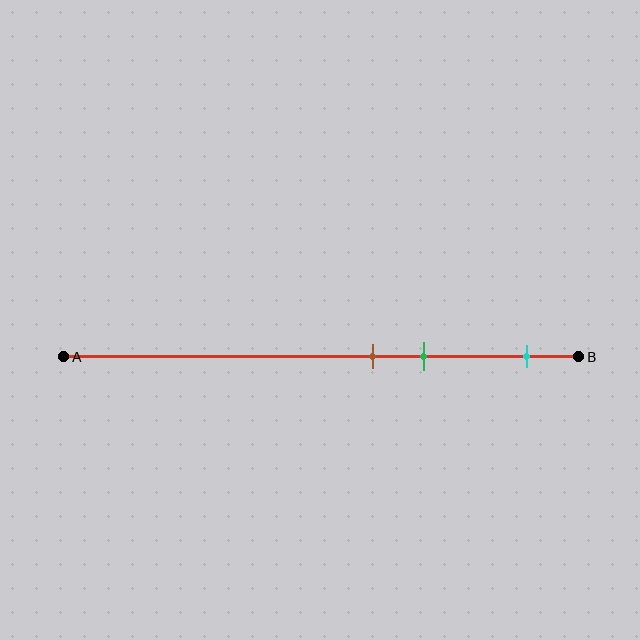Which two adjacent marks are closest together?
The brown and green marks are the closest adjacent pair.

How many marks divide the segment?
There are 3 marks dividing the segment.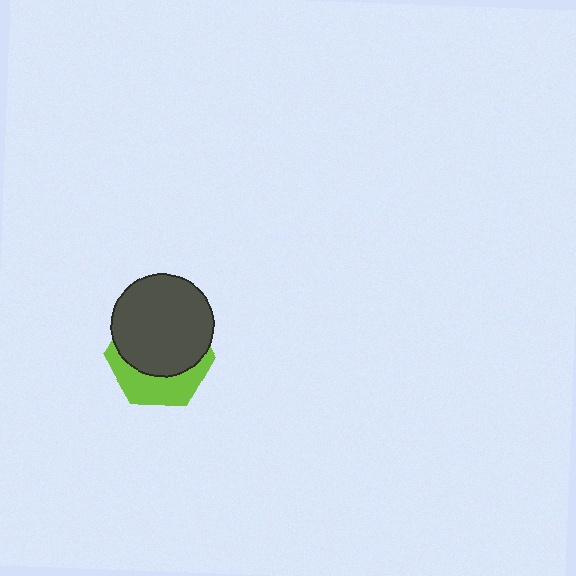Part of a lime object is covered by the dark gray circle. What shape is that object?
It is a hexagon.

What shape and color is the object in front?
The object in front is a dark gray circle.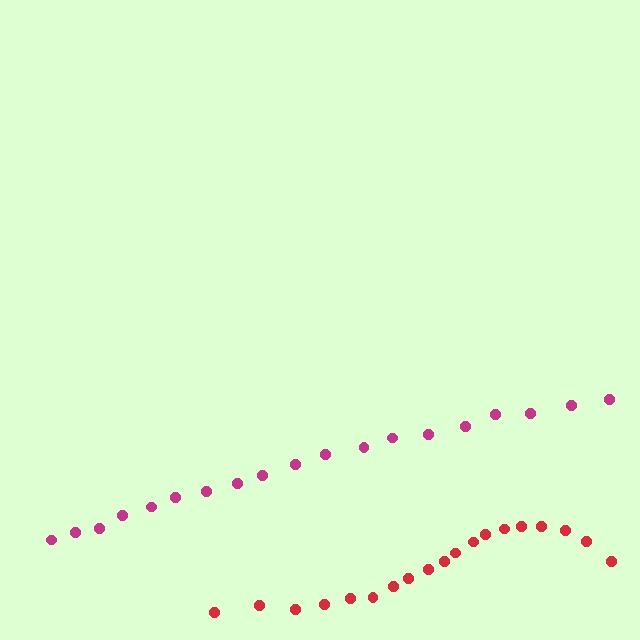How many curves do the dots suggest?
There are 2 distinct paths.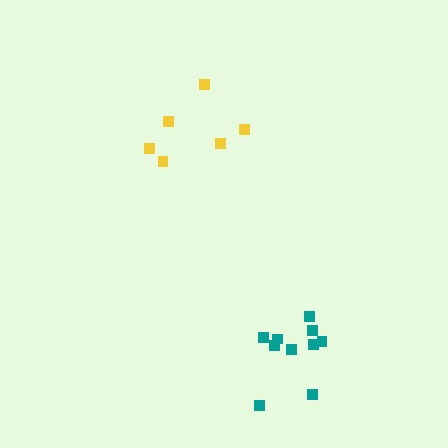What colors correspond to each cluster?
The clusters are colored: yellow, teal.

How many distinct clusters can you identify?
There are 2 distinct clusters.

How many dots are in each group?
Group 1: 6 dots, Group 2: 10 dots (16 total).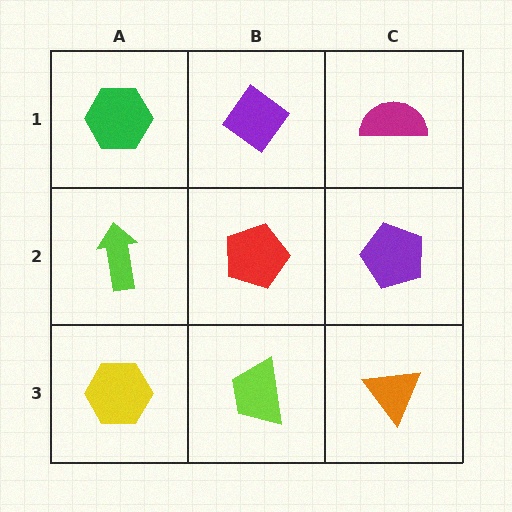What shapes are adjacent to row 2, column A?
A green hexagon (row 1, column A), a yellow hexagon (row 3, column A), a red pentagon (row 2, column B).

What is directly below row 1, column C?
A purple pentagon.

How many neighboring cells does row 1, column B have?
3.